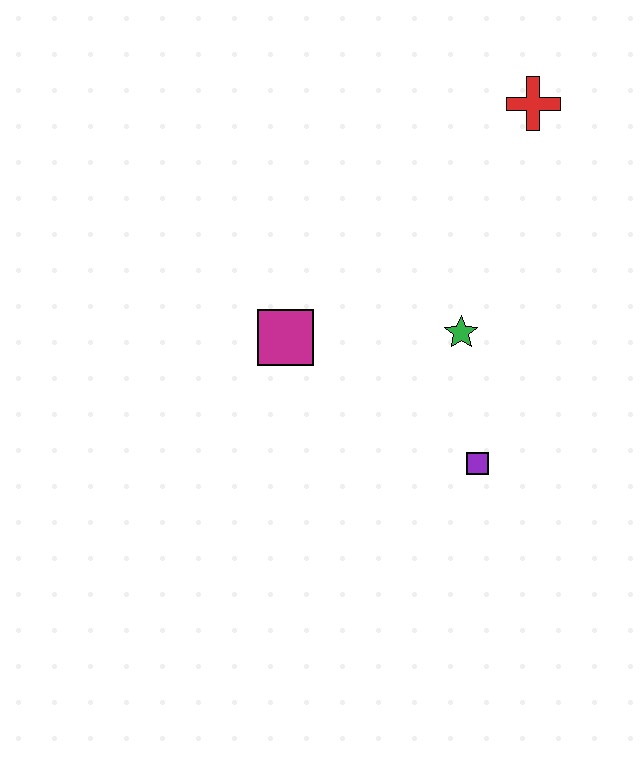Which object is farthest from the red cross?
The purple square is farthest from the red cross.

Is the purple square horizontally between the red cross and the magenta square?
Yes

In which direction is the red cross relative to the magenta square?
The red cross is to the right of the magenta square.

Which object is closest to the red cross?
The green star is closest to the red cross.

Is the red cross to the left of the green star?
No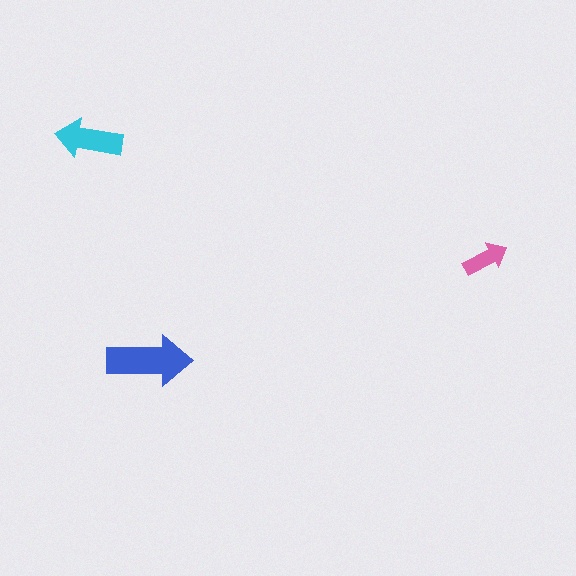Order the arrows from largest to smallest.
the blue one, the cyan one, the pink one.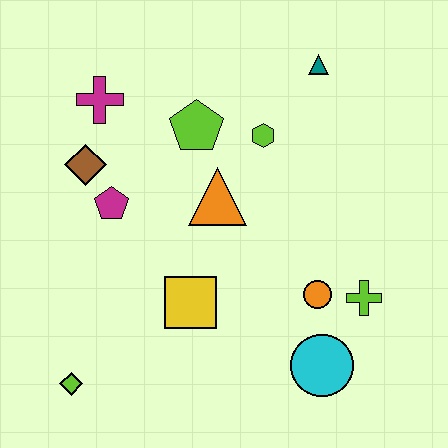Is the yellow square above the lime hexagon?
No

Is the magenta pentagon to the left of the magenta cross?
No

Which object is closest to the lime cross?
The orange circle is closest to the lime cross.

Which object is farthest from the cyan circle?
The magenta cross is farthest from the cyan circle.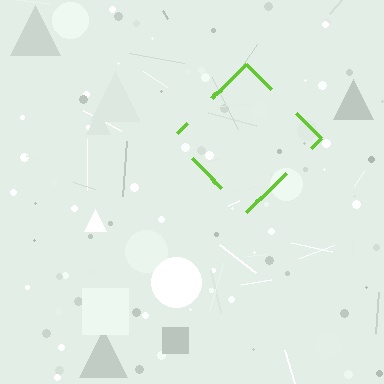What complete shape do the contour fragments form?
The contour fragments form a diamond.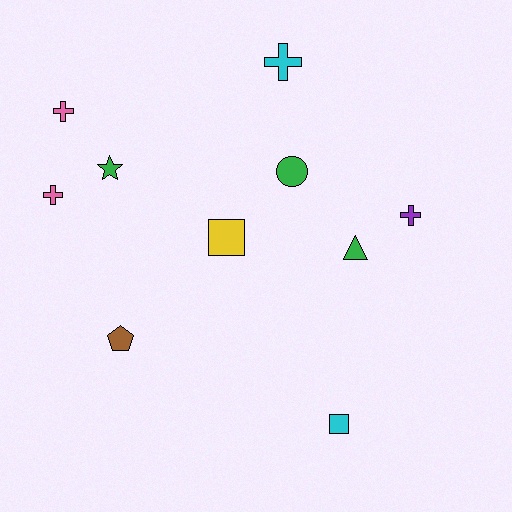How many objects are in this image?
There are 10 objects.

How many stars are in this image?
There is 1 star.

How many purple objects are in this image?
There is 1 purple object.